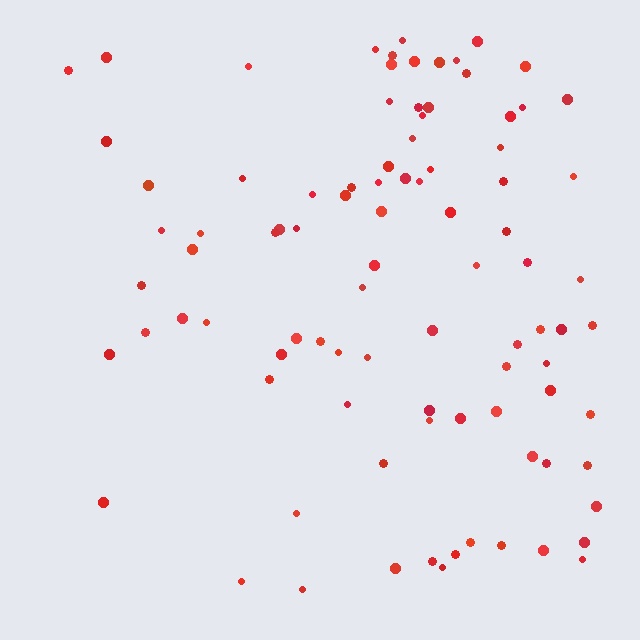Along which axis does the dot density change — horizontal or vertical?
Horizontal.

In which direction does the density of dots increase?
From left to right, with the right side densest.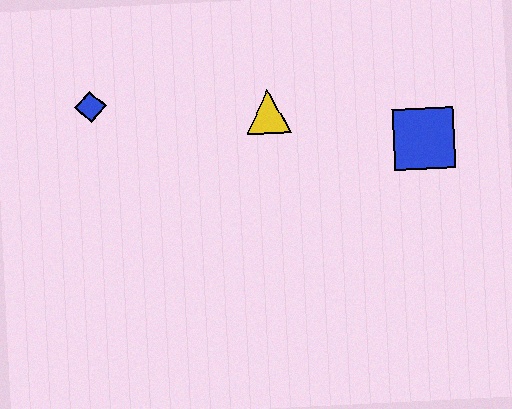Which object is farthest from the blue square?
The blue diamond is farthest from the blue square.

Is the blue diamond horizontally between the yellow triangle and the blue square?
No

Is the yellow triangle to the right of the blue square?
No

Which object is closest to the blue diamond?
The yellow triangle is closest to the blue diamond.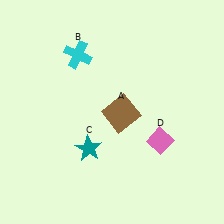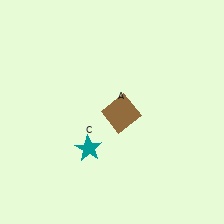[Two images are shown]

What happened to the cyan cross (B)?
The cyan cross (B) was removed in Image 2. It was in the top-left area of Image 1.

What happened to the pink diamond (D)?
The pink diamond (D) was removed in Image 2. It was in the bottom-right area of Image 1.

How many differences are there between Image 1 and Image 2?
There are 2 differences between the two images.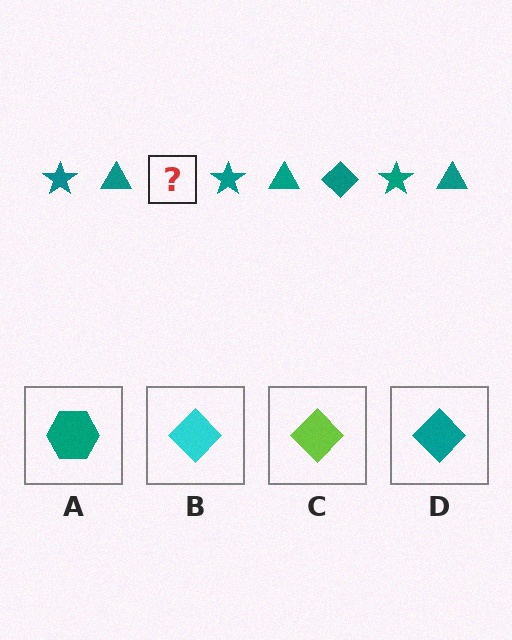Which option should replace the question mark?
Option D.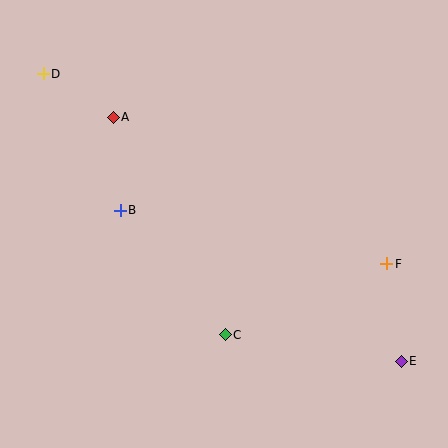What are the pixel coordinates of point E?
Point E is at (401, 361).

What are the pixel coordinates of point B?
Point B is at (120, 210).